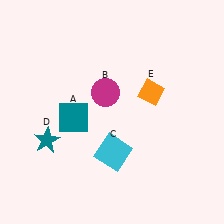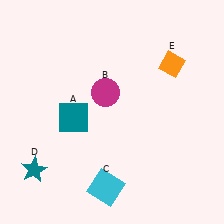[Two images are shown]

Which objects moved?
The objects that moved are: the cyan square (C), the teal star (D), the orange diamond (E).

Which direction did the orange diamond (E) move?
The orange diamond (E) moved up.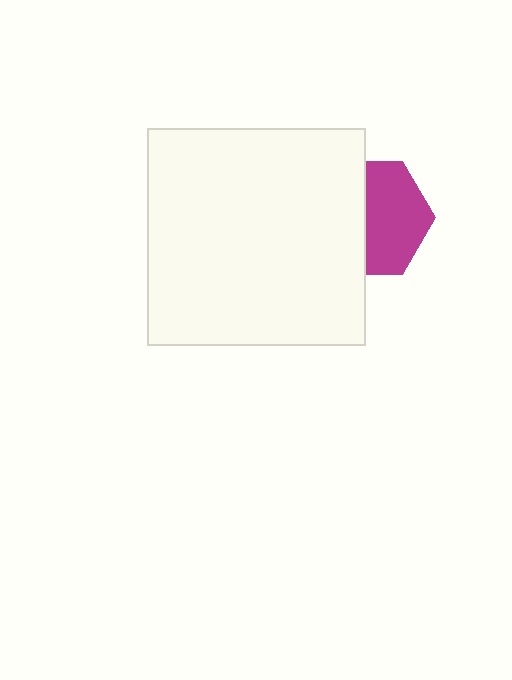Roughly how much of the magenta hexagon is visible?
About half of it is visible (roughly 54%).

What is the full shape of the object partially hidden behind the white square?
The partially hidden object is a magenta hexagon.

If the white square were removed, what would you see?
You would see the complete magenta hexagon.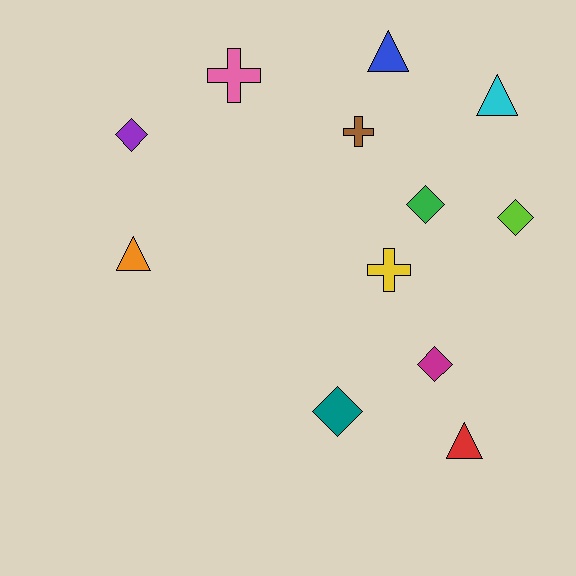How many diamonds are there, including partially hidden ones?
There are 5 diamonds.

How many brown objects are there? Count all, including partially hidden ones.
There is 1 brown object.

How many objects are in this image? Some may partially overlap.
There are 12 objects.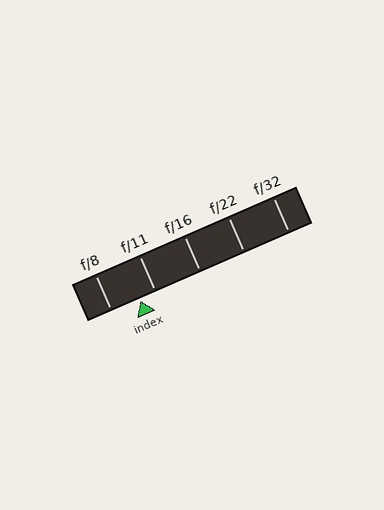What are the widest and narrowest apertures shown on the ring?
The widest aperture shown is f/8 and the narrowest is f/32.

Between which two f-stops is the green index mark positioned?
The index mark is between f/8 and f/11.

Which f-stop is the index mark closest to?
The index mark is closest to f/11.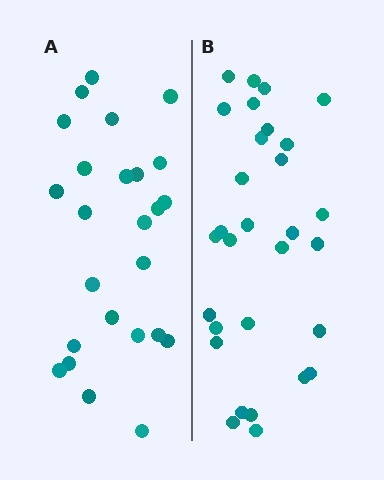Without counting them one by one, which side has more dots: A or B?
Region B (the right region) has more dots.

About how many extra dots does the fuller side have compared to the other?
Region B has about 5 more dots than region A.